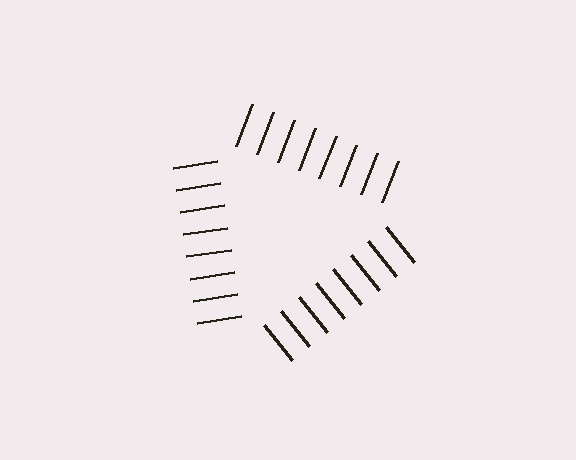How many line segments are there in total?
24 — 8 along each of the 3 edges.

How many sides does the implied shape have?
3 sides — the line-ends trace a triangle.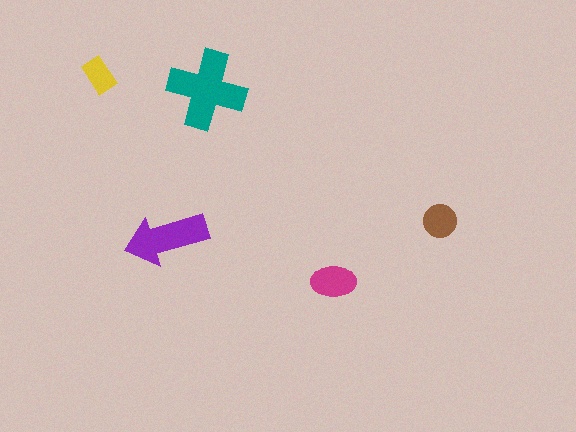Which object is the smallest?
The yellow rectangle.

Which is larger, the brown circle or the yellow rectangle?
The brown circle.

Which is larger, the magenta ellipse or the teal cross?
The teal cross.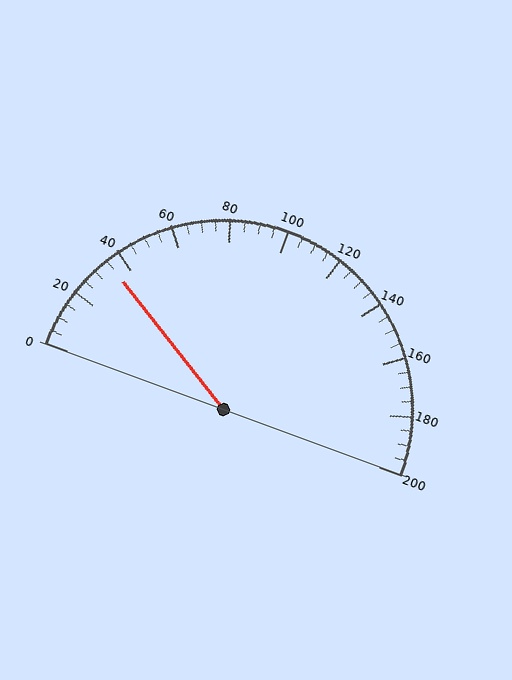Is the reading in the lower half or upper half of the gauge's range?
The reading is in the lower half of the range (0 to 200).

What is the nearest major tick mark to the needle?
The nearest major tick mark is 40.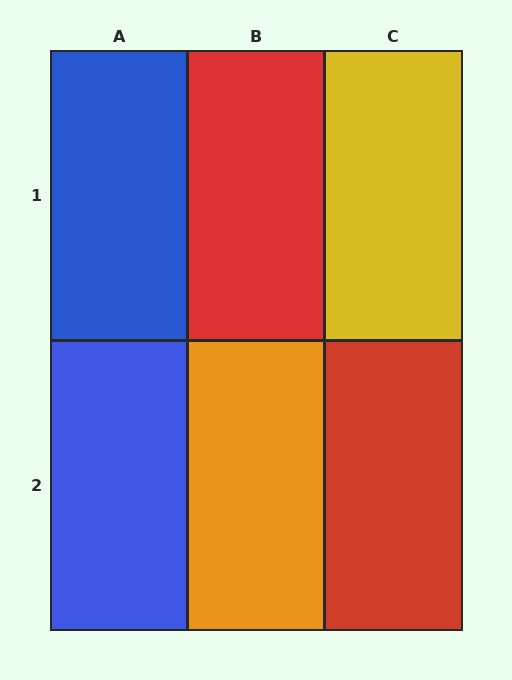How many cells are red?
2 cells are red.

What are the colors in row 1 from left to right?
Blue, red, yellow.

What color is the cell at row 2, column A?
Blue.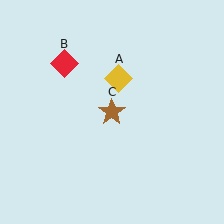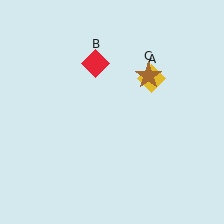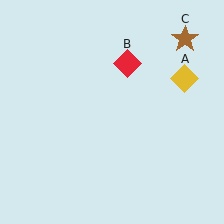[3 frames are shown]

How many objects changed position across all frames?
3 objects changed position: yellow diamond (object A), red diamond (object B), brown star (object C).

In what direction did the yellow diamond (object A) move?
The yellow diamond (object A) moved right.